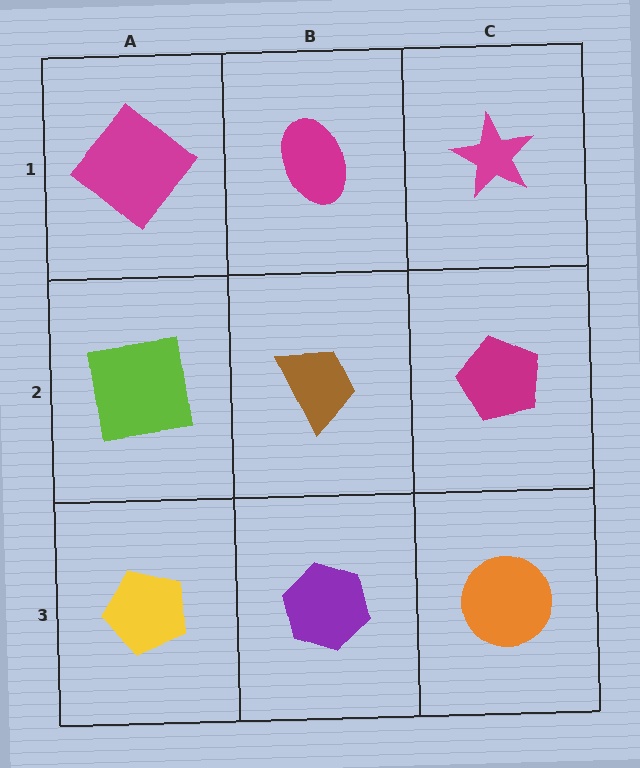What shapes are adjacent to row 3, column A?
A lime square (row 2, column A), a purple hexagon (row 3, column B).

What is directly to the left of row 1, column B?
A magenta diamond.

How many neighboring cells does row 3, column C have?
2.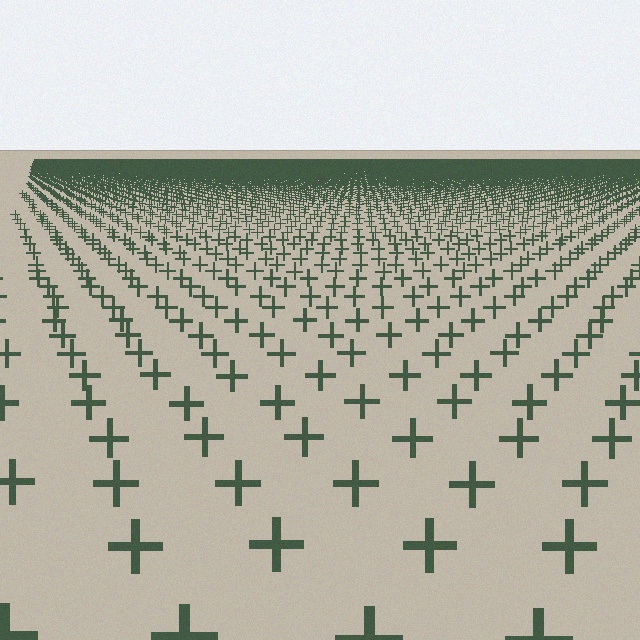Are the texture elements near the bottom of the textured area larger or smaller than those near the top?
Larger. Near the bottom, elements are closer to the viewer and appear at a bigger on-screen size.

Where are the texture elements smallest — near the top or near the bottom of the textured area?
Near the top.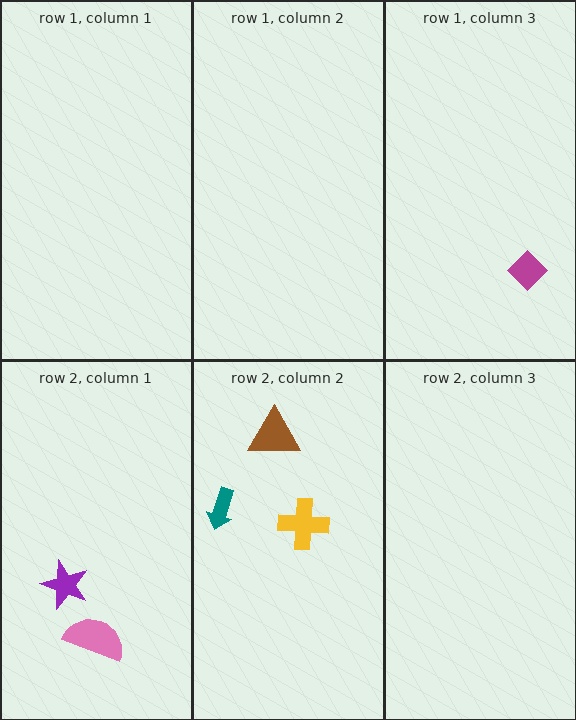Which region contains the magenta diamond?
The row 1, column 3 region.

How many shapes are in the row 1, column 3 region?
1.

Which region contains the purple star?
The row 2, column 1 region.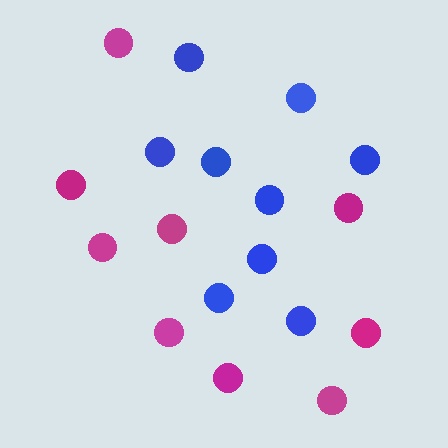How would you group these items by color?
There are 2 groups: one group of magenta circles (9) and one group of blue circles (9).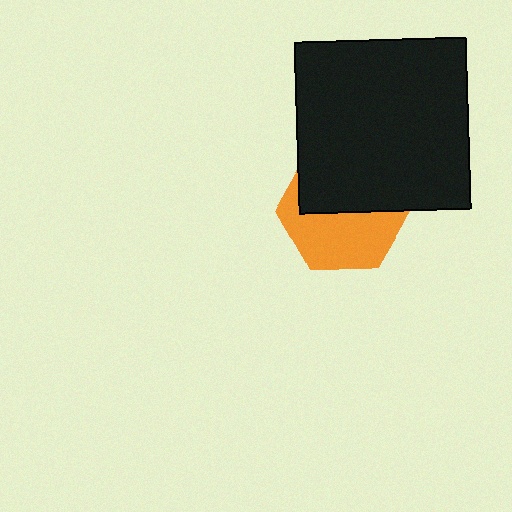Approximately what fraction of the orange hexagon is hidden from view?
Roughly 49% of the orange hexagon is hidden behind the black square.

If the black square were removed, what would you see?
You would see the complete orange hexagon.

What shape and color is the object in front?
The object in front is a black square.